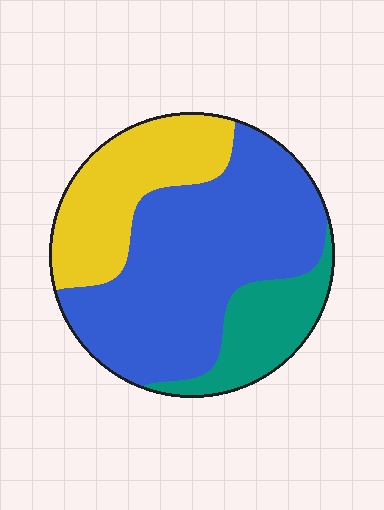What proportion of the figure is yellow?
Yellow covers roughly 25% of the figure.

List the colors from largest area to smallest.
From largest to smallest: blue, yellow, teal.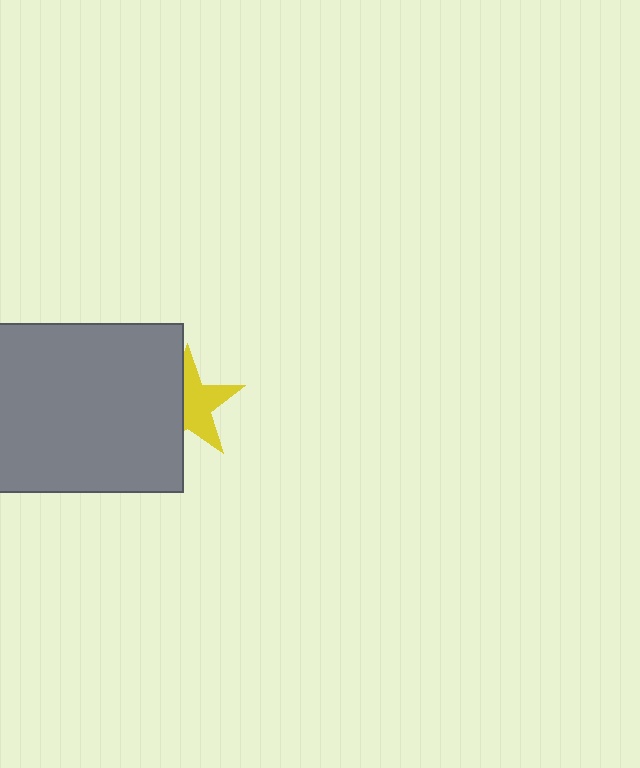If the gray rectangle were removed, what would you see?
You would see the complete yellow star.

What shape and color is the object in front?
The object in front is a gray rectangle.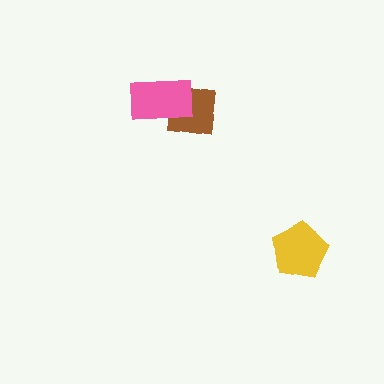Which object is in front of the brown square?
The pink rectangle is in front of the brown square.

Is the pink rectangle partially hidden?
No, no other shape covers it.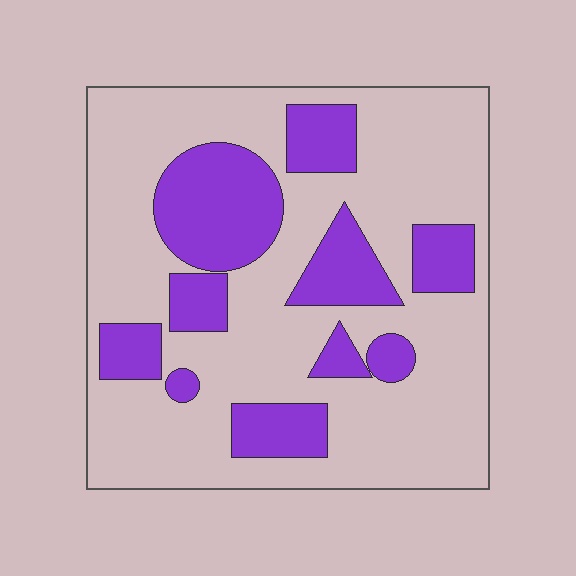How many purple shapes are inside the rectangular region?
10.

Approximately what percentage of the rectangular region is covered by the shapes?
Approximately 30%.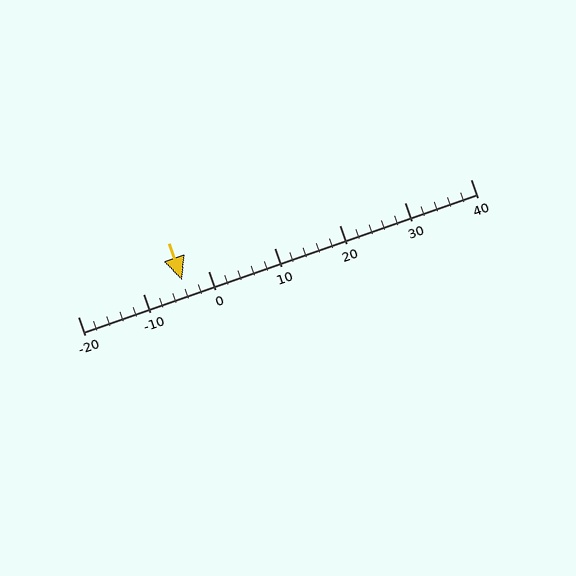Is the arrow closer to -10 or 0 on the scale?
The arrow is closer to 0.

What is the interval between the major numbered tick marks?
The major tick marks are spaced 10 units apart.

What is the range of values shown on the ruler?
The ruler shows values from -20 to 40.